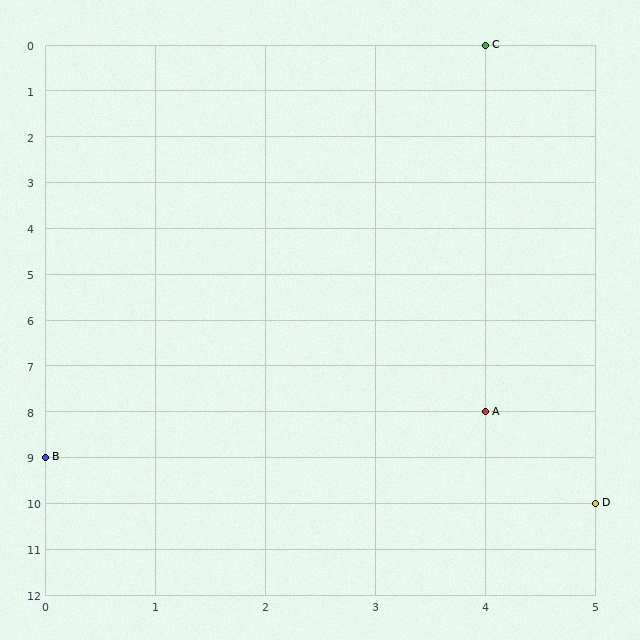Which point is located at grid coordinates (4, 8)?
Point A is at (4, 8).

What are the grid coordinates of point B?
Point B is at grid coordinates (0, 9).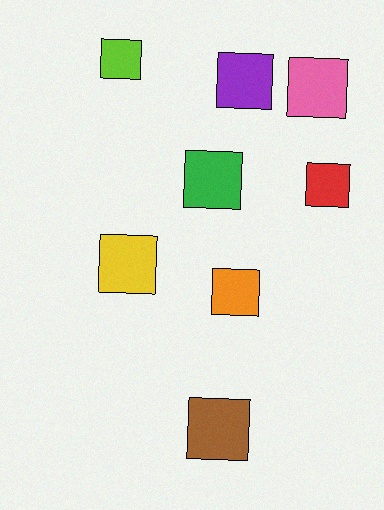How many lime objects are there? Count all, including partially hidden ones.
There is 1 lime object.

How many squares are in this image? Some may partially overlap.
There are 8 squares.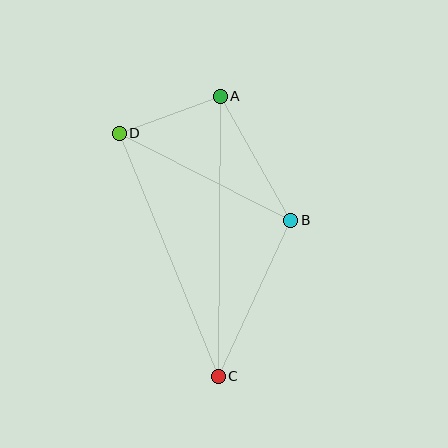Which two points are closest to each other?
Points A and D are closest to each other.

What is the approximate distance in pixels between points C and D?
The distance between C and D is approximately 262 pixels.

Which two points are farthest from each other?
Points A and C are farthest from each other.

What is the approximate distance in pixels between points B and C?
The distance between B and C is approximately 172 pixels.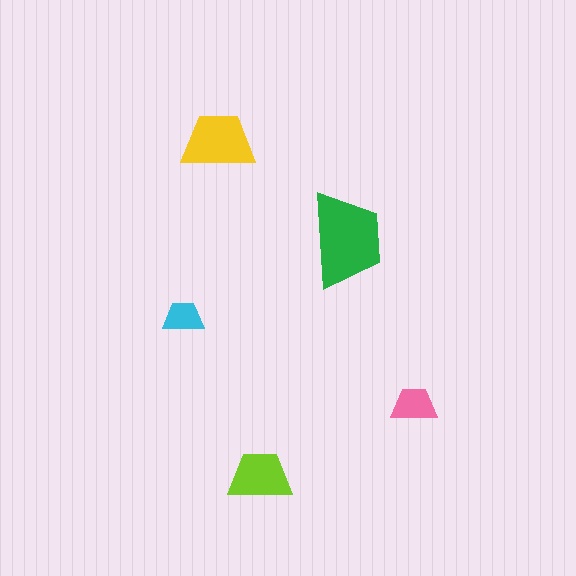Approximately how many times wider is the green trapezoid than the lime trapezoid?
About 1.5 times wider.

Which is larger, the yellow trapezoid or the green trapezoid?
The green one.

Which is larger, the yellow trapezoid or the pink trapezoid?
The yellow one.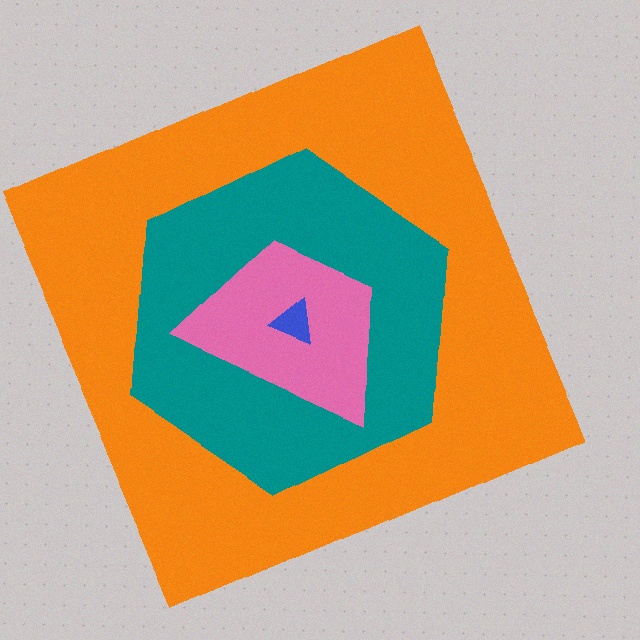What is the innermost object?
The blue triangle.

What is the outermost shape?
The orange square.